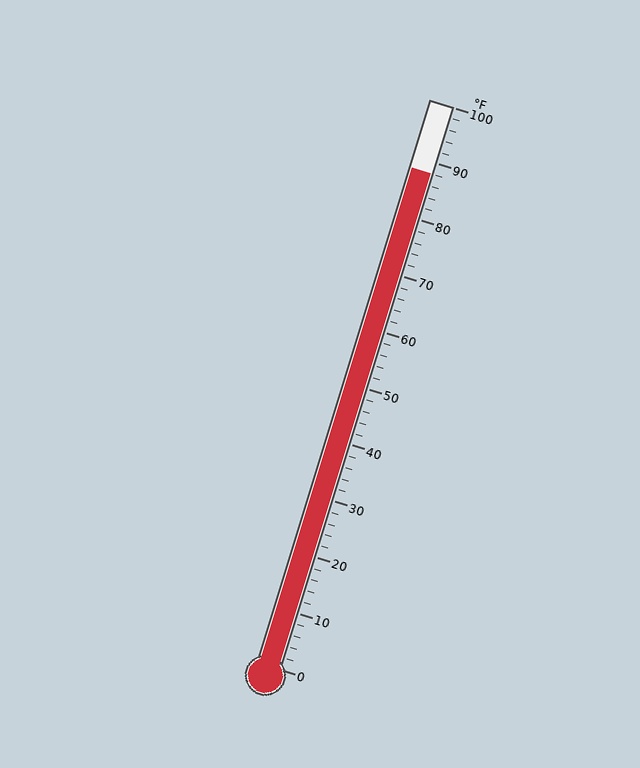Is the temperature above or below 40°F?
The temperature is above 40°F.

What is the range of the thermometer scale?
The thermometer scale ranges from 0°F to 100°F.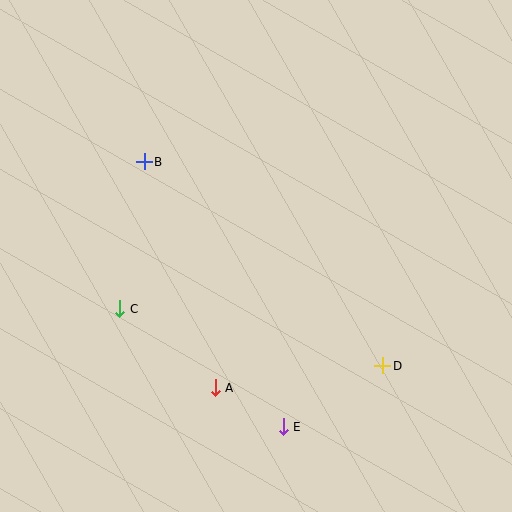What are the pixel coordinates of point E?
Point E is at (283, 427).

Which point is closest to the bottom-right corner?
Point D is closest to the bottom-right corner.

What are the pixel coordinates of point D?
Point D is at (383, 366).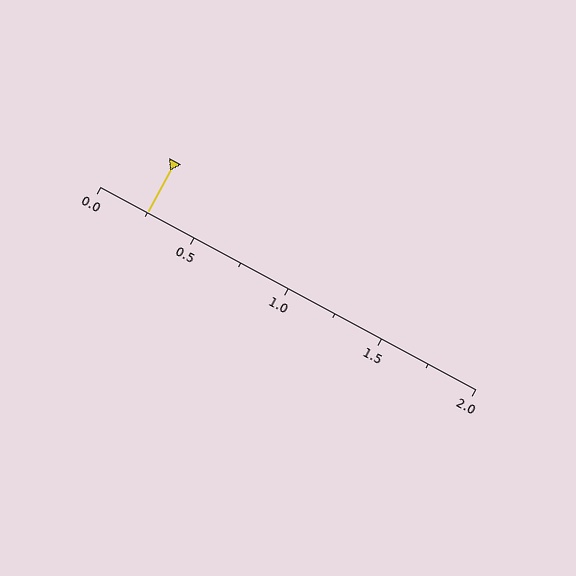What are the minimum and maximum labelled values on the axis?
The axis runs from 0.0 to 2.0.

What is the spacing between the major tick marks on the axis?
The major ticks are spaced 0.5 apart.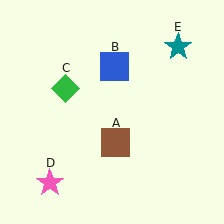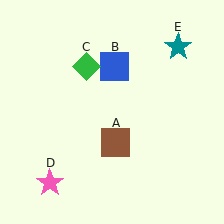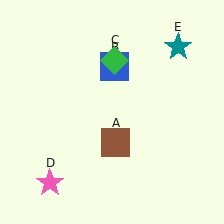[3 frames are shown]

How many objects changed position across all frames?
1 object changed position: green diamond (object C).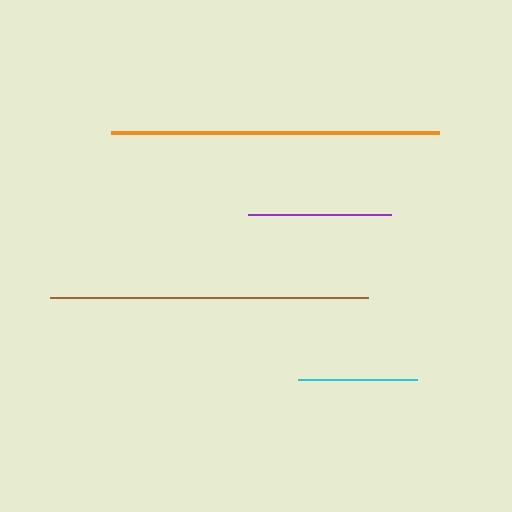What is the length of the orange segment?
The orange segment is approximately 328 pixels long.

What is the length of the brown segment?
The brown segment is approximately 318 pixels long.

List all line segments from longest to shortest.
From longest to shortest: orange, brown, purple, cyan.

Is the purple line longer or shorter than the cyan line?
The purple line is longer than the cyan line.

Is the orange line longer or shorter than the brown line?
The orange line is longer than the brown line.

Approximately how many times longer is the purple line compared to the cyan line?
The purple line is approximately 1.2 times the length of the cyan line.